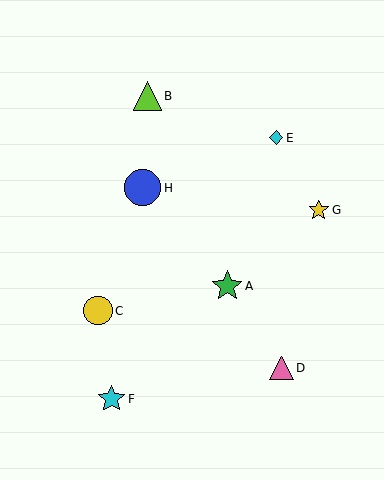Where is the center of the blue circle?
The center of the blue circle is at (143, 188).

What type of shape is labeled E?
Shape E is a cyan diamond.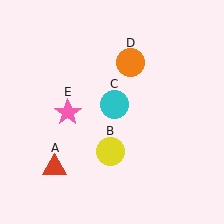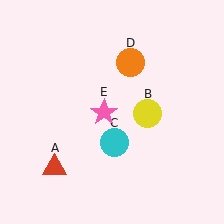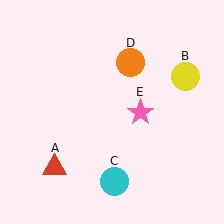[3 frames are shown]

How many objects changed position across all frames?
3 objects changed position: yellow circle (object B), cyan circle (object C), pink star (object E).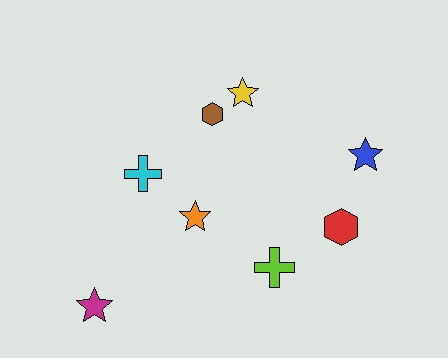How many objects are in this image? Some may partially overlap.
There are 8 objects.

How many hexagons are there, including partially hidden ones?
There are 2 hexagons.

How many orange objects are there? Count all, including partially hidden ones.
There is 1 orange object.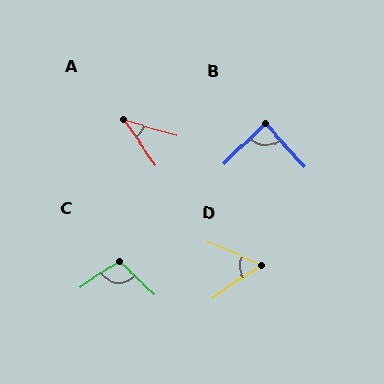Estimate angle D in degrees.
Approximately 58 degrees.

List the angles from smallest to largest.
A (38°), D (58°), B (88°), C (103°).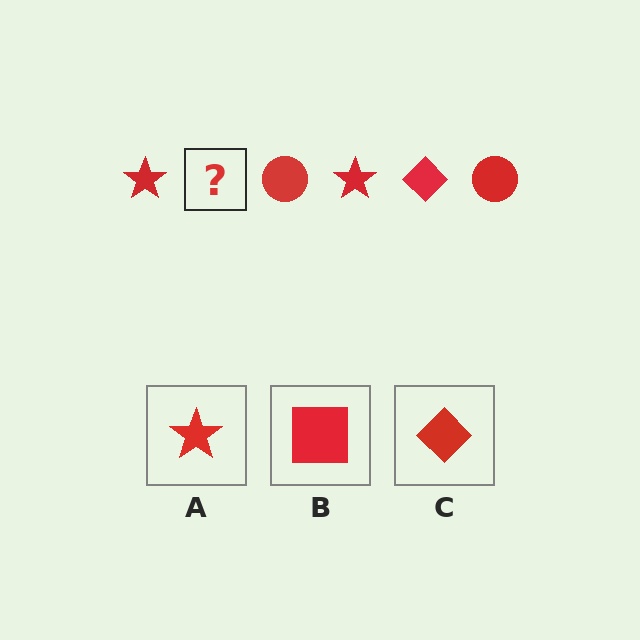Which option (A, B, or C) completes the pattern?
C.